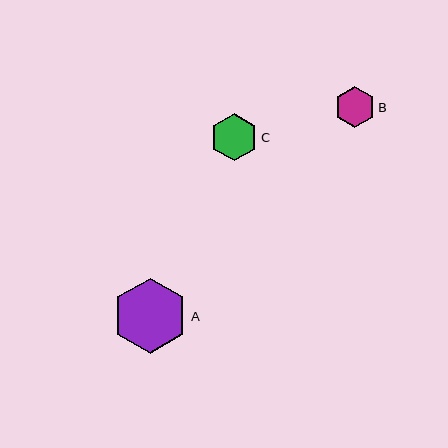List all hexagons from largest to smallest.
From largest to smallest: A, C, B.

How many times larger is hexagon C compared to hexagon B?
Hexagon C is approximately 1.2 times the size of hexagon B.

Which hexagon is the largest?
Hexagon A is the largest with a size of approximately 75 pixels.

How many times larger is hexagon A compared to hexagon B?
Hexagon A is approximately 1.8 times the size of hexagon B.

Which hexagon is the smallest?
Hexagon B is the smallest with a size of approximately 41 pixels.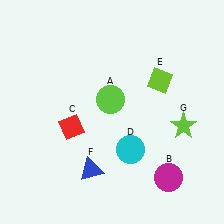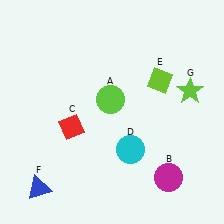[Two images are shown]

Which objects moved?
The objects that moved are: the blue triangle (F), the lime star (G).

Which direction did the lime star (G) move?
The lime star (G) moved up.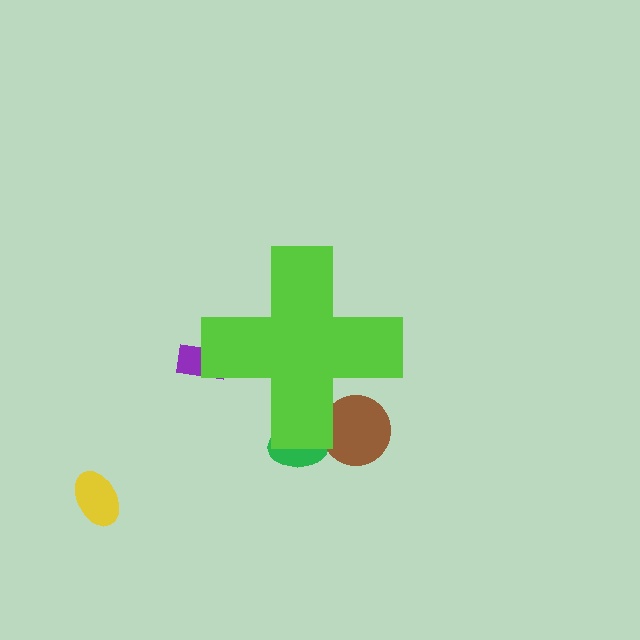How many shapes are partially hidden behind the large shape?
3 shapes are partially hidden.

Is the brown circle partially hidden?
Yes, the brown circle is partially hidden behind the lime cross.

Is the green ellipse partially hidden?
Yes, the green ellipse is partially hidden behind the lime cross.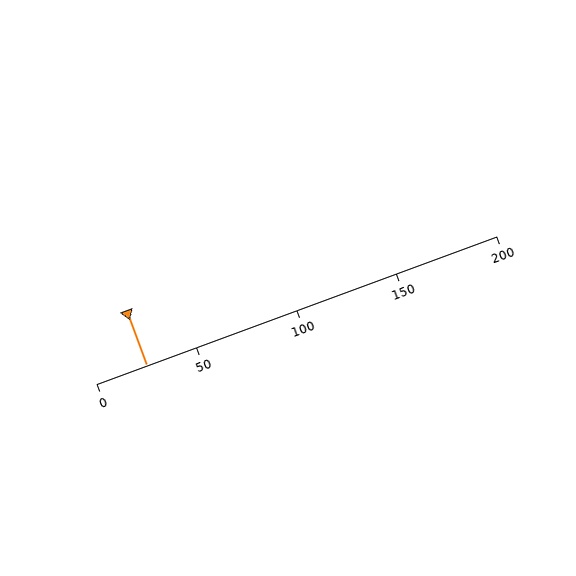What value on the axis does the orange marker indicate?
The marker indicates approximately 25.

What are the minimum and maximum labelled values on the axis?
The axis runs from 0 to 200.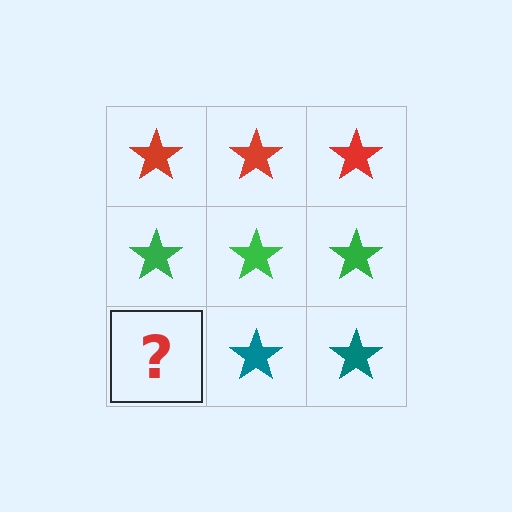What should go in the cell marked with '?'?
The missing cell should contain a teal star.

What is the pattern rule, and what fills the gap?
The rule is that each row has a consistent color. The gap should be filled with a teal star.